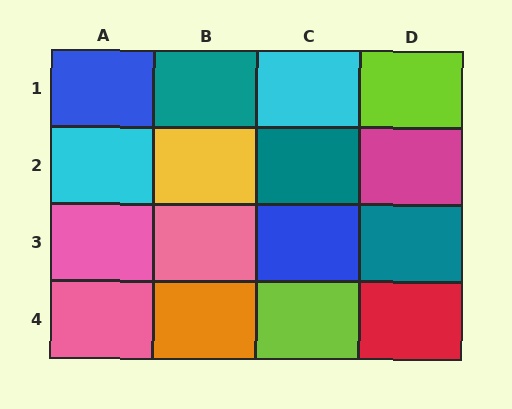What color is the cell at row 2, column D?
Magenta.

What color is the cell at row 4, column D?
Red.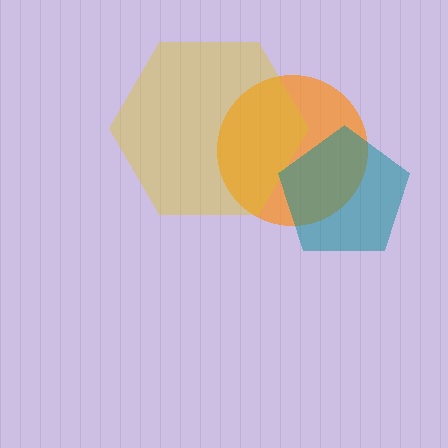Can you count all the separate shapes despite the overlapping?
Yes, there are 3 separate shapes.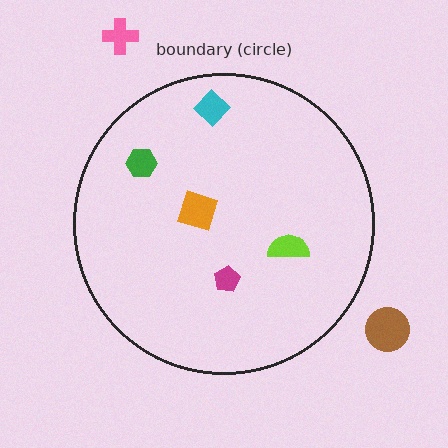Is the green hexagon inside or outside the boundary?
Inside.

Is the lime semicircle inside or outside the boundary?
Inside.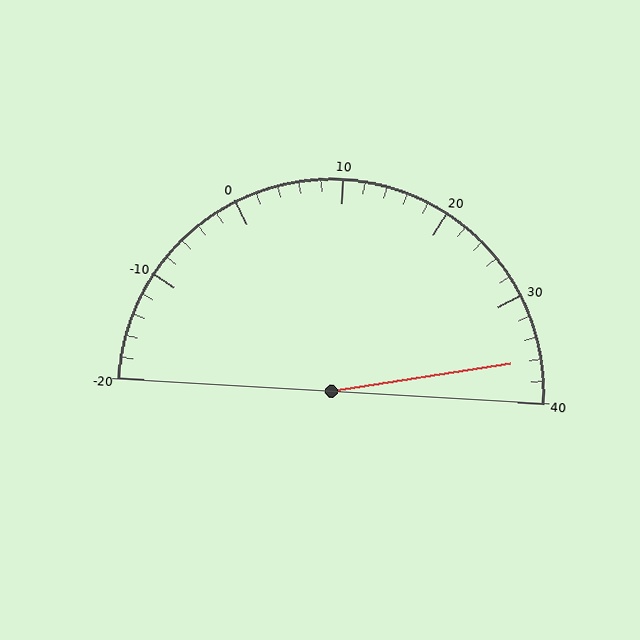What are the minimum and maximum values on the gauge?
The gauge ranges from -20 to 40.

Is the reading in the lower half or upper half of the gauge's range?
The reading is in the upper half of the range (-20 to 40).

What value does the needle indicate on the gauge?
The needle indicates approximately 36.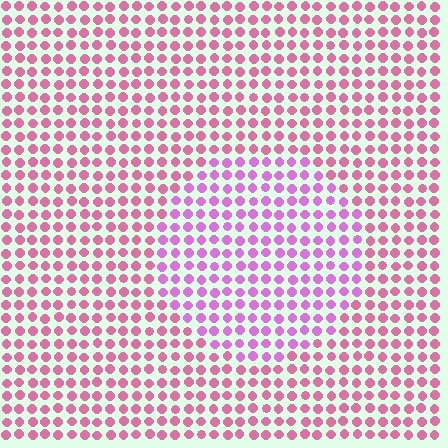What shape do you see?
I see a circle.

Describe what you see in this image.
The image is filled with small pink elements in a uniform arrangement. A circle-shaped region is visible where the elements are tinted to a slightly different hue, forming a subtle color boundary.